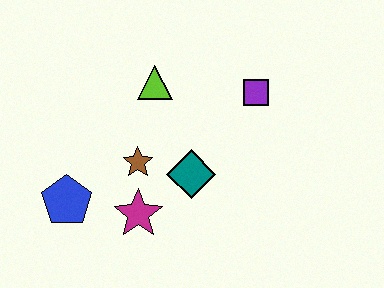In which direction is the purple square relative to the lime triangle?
The purple square is to the right of the lime triangle.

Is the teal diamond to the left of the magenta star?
No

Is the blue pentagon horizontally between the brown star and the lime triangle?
No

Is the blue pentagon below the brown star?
Yes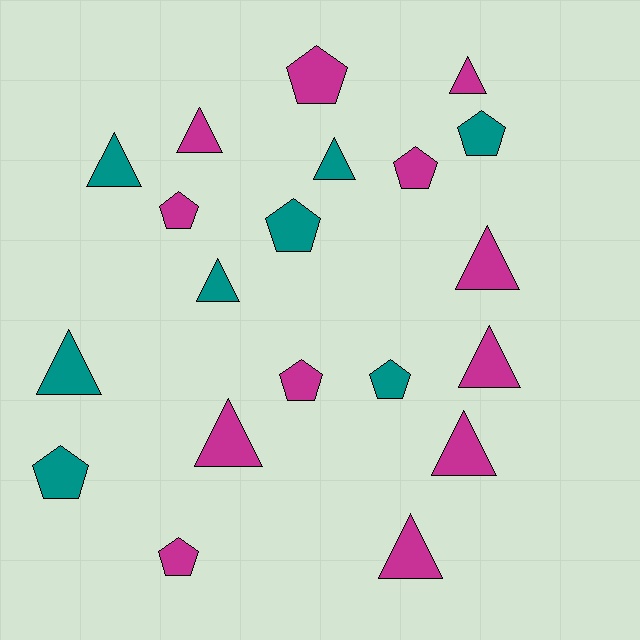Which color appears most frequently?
Magenta, with 12 objects.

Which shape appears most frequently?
Triangle, with 11 objects.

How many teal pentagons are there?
There are 4 teal pentagons.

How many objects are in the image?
There are 20 objects.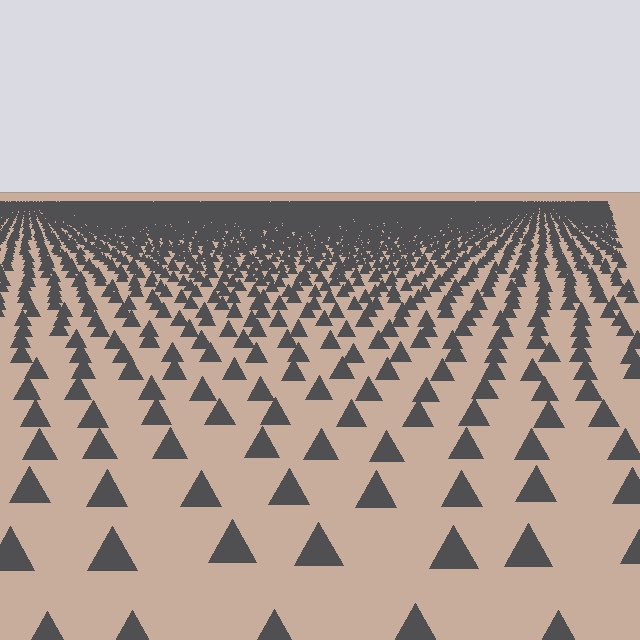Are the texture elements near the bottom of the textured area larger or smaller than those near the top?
Larger. Near the bottom, elements are closer to the viewer and appear at a bigger on-screen size.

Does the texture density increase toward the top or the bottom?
Density increases toward the top.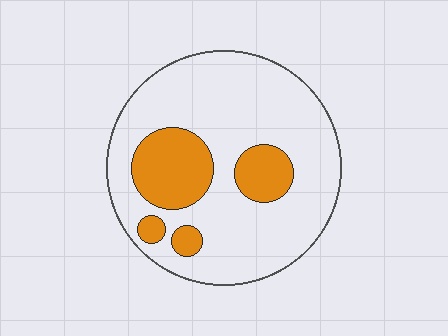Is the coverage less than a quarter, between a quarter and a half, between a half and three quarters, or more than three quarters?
Less than a quarter.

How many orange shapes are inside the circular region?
4.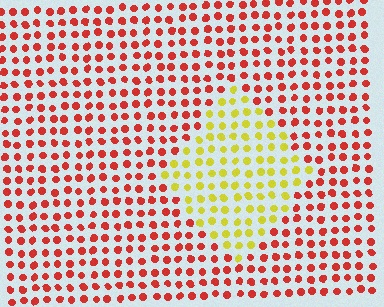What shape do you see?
I see a diamond.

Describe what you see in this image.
The image is filled with small red elements in a uniform arrangement. A diamond-shaped region is visible where the elements are tinted to a slightly different hue, forming a subtle color boundary.